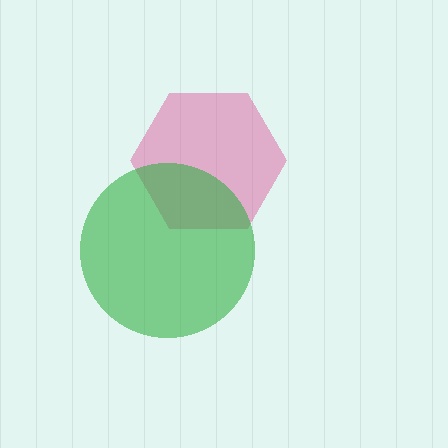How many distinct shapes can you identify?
There are 2 distinct shapes: a pink hexagon, a green circle.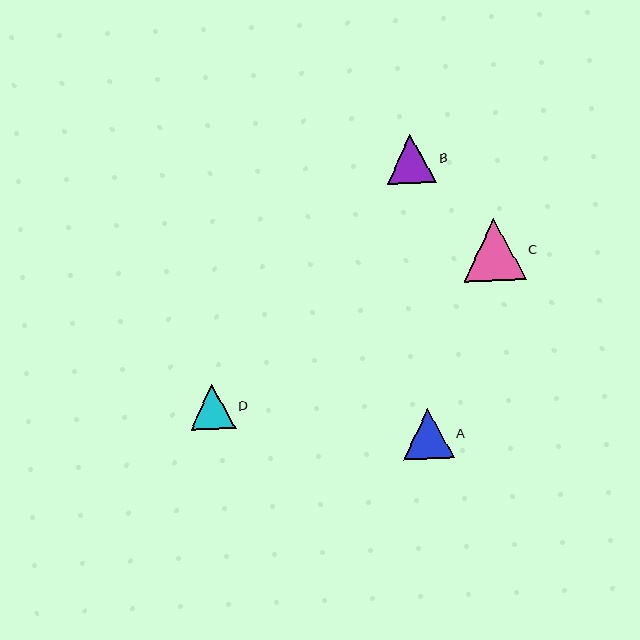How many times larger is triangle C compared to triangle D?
Triangle C is approximately 1.4 times the size of triangle D.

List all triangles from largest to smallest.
From largest to smallest: C, A, B, D.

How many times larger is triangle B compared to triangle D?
Triangle B is approximately 1.1 times the size of triangle D.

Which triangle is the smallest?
Triangle D is the smallest with a size of approximately 45 pixels.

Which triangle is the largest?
Triangle C is the largest with a size of approximately 62 pixels.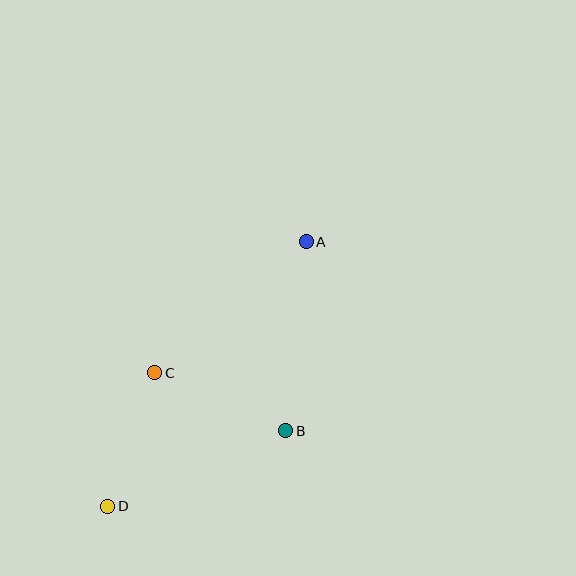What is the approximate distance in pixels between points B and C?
The distance between B and C is approximately 143 pixels.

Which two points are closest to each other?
Points C and D are closest to each other.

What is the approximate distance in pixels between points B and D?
The distance between B and D is approximately 194 pixels.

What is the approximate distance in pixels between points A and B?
The distance between A and B is approximately 190 pixels.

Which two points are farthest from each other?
Points A and D are farthest from each other.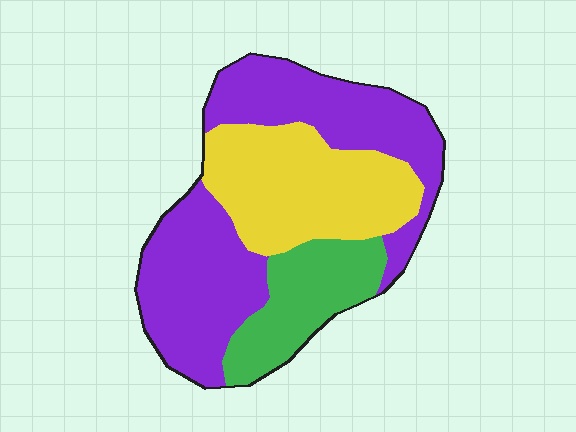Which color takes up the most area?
Purple, at roughly 50%.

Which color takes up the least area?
Green, at roughly 20%.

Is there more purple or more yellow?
Purple.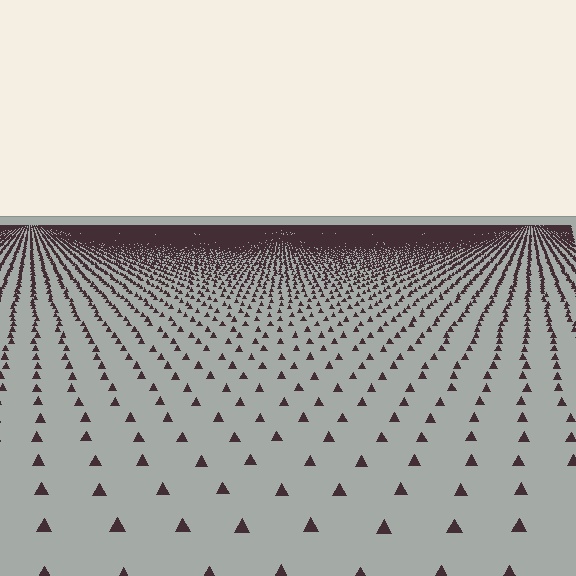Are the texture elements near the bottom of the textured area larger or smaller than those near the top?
Larger. Near the bottom, elements are closer to the viewer and appear at a bigger on-screen size.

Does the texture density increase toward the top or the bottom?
Density increases toward the top.